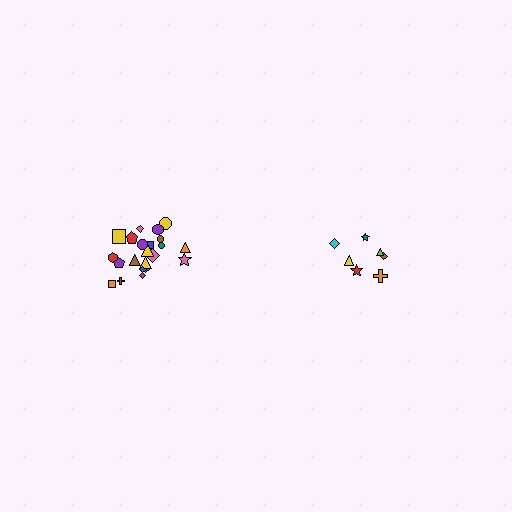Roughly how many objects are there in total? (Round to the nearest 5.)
Roughly 30 objects in total.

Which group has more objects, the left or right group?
The left group.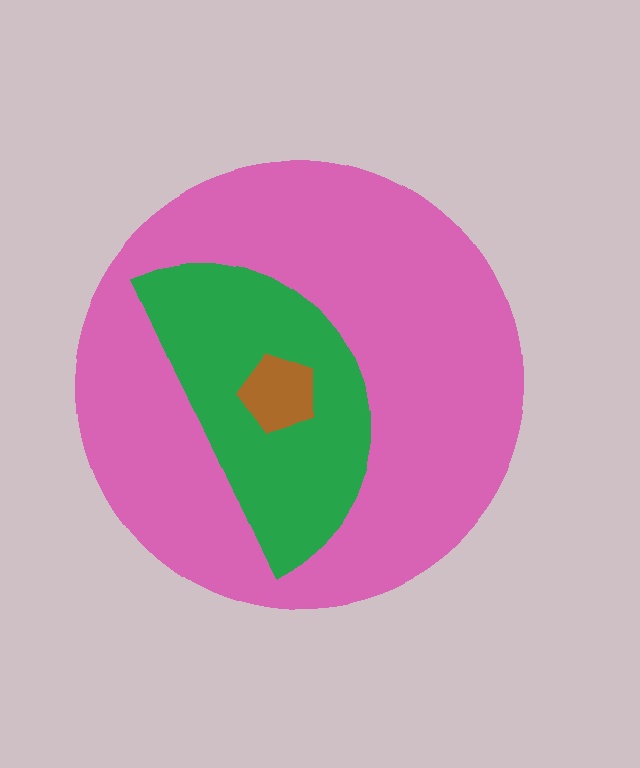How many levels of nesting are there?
3.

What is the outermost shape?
The pink circle.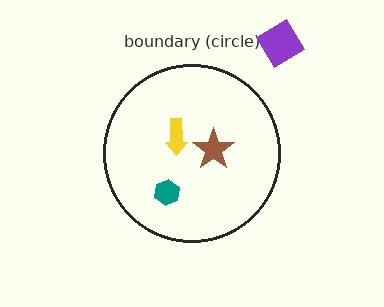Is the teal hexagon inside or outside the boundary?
Inside.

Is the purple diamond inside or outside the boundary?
Outside.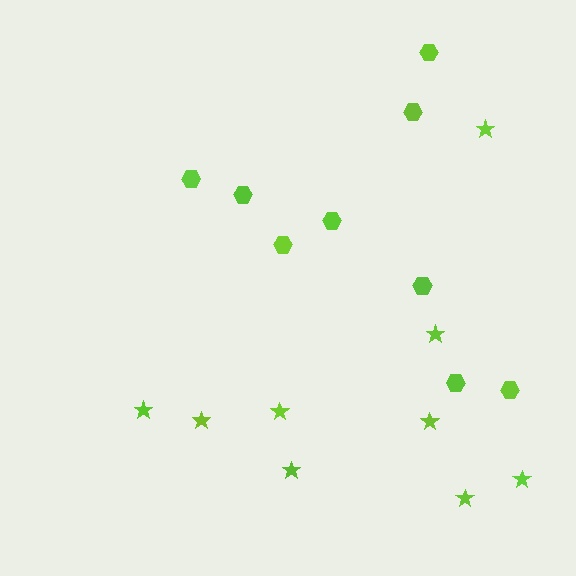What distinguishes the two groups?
There are 2 groups: one group of hexagons (9) and one group of stars (9).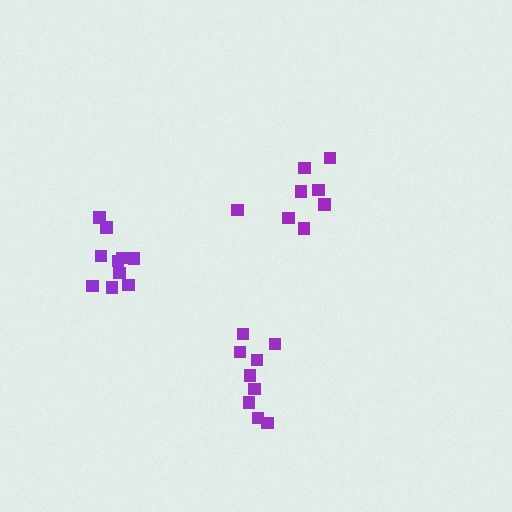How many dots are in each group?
Group 1: 10 dots, Group 2: 9 dots, Group 3: 8 dots (27 total).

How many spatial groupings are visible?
There are 3 spatial groupings.